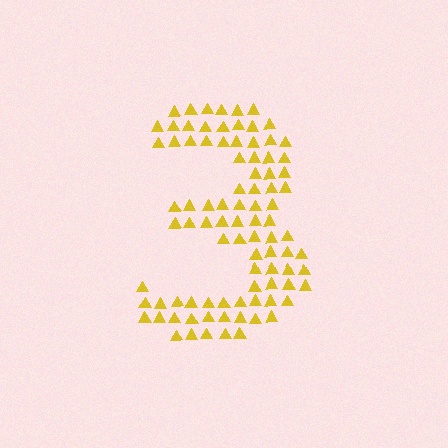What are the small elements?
The small elements are triangles.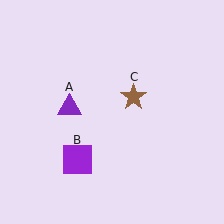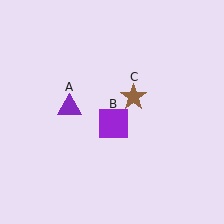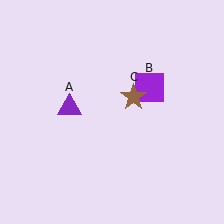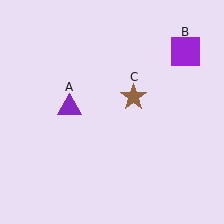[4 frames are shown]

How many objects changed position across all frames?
1 object changed position: purple square (object B).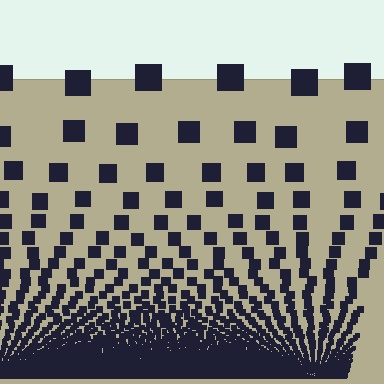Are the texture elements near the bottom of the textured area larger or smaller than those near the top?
Smaller. The gradient is inverted — elements near the bottom are smaller and denser.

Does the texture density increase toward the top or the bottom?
Density increases toward the bottom.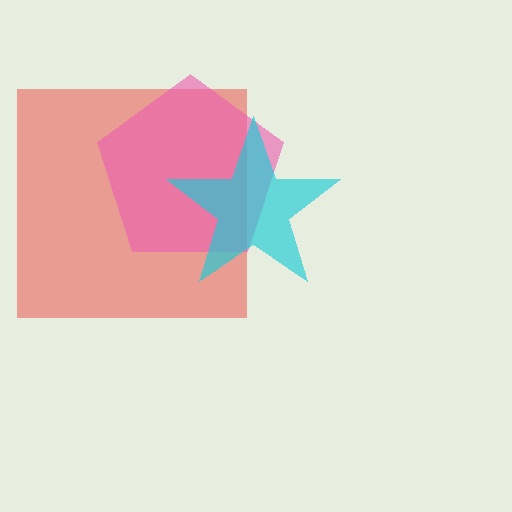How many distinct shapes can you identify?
There are 3 distinct shapes: a red square, a pink pentagon, a cyan star.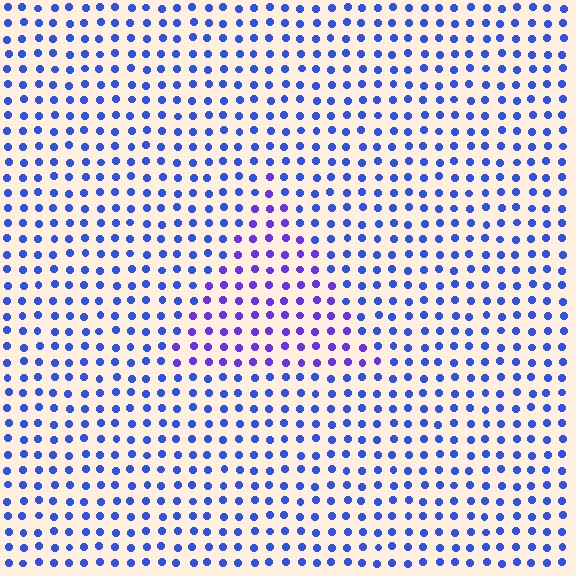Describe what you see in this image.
The image is filled with small blue elements in a uniform arrangement. A triangle-shaped region is visible where the elements are tinted to a slightly different hue, forming a subtle color boundary.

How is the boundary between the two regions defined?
The boundary is defined purely by a slight shift in hue (about 32 degrees). Spacing, size, and orientation are identical on both sides.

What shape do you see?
I see a triangle.